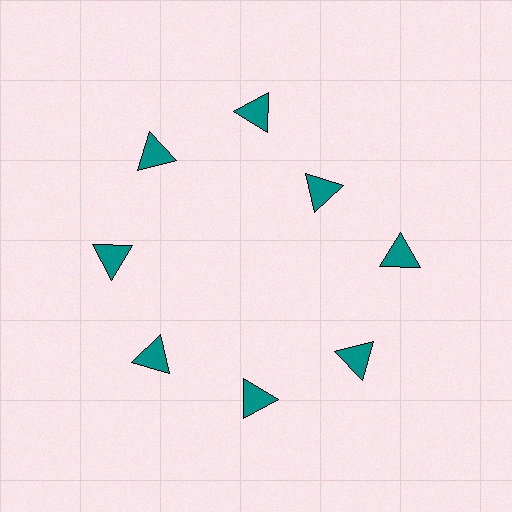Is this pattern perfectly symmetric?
No. The 8 teal triangles are arranged in a ring, but one element near the 2 o'clock position is pulled inward toward the center, breaking the 8-fold rotational symmetry.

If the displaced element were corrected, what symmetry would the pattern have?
It would have 8-fold rotational symmetry — the pattern would map onto itself every 45 degrees.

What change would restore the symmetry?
The symmetry would be restored by moving it outward, back onto the ring so that all 8 triangles sit at equal angles and equal distance from the center.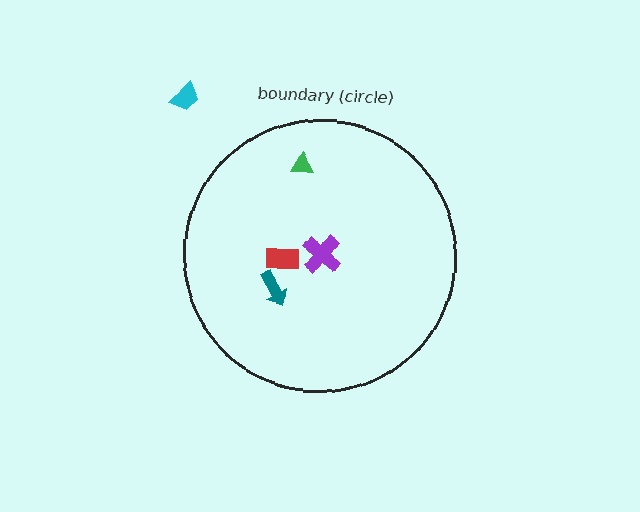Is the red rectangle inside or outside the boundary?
Inside.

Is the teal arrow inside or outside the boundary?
Inside.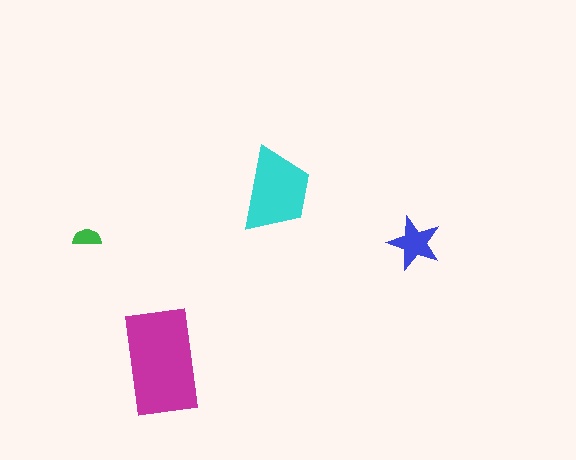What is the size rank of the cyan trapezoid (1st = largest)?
2nd.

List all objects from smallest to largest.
The green semicircle, the blue star, the cyan trapezoid, the magenta rectangle.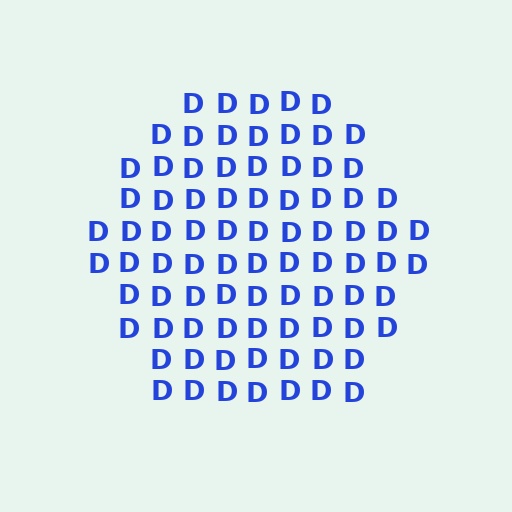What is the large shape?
The large shape is a hexagon.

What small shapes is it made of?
It is made of small letter D's.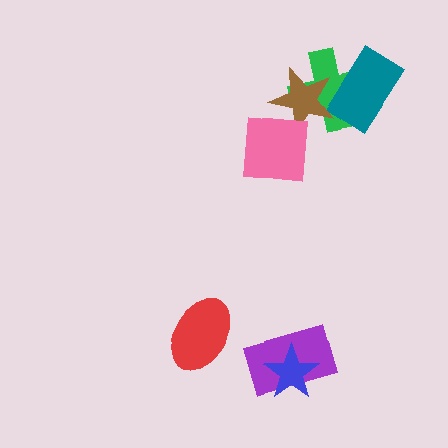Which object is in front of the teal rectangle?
The brown star is in front of the teal rectangle.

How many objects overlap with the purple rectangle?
1 object overlaps with the purple rectangle.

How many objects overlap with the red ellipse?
0 objects overlap with the red ellipse.